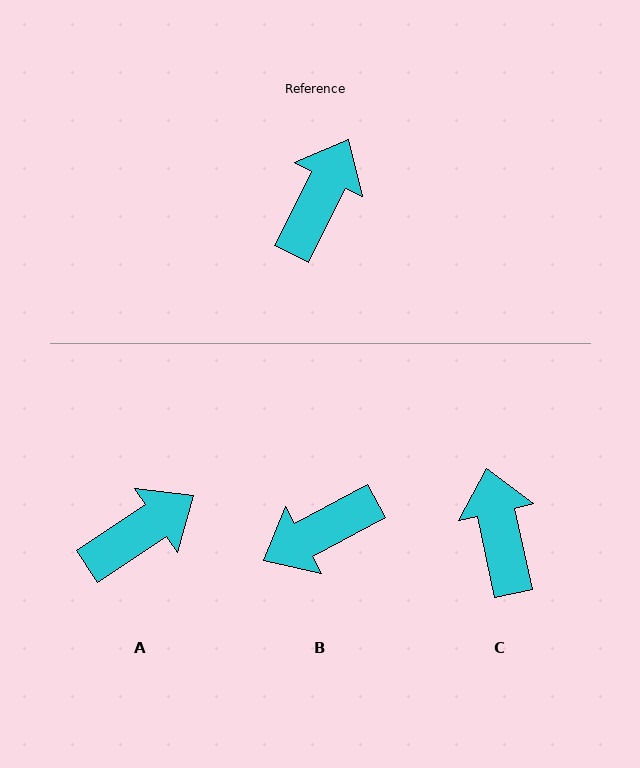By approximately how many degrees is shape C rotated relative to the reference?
Approximately 39 degrees counter-clockwise.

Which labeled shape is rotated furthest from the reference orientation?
B, about 145 degrees away.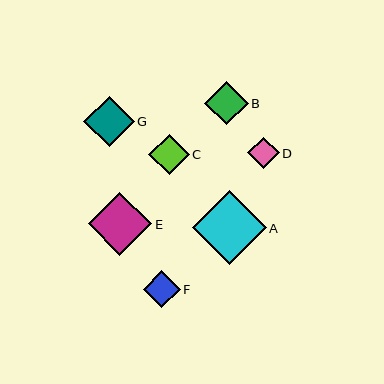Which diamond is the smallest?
Diamond D is the smallest with a size of approximately 32 pixels.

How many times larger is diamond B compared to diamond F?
Diamond B is approximately 1.2 times the size of diamond F.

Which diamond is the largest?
Diamond A is the largest with a size of approximately 74 pixels.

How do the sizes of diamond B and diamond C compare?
Diamond B and diamond C are approximately the same size.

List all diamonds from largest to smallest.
From largest to smallest: A, E, G, B, C, F, D.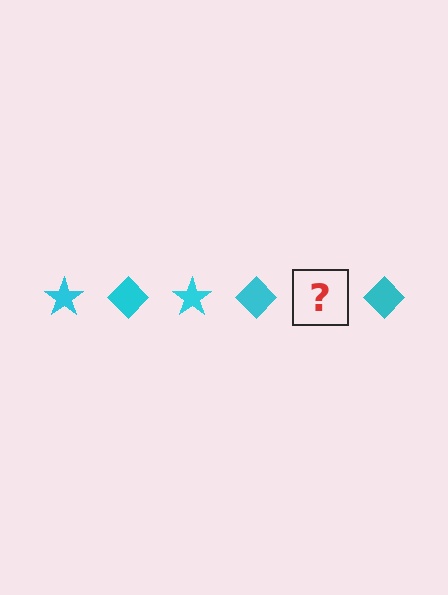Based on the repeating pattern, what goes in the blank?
The blank should be a cyan star.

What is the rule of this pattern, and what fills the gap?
The rule is that the pattern cycles through star, diamond shapes in cyan. The gap should be filled with a cyan star.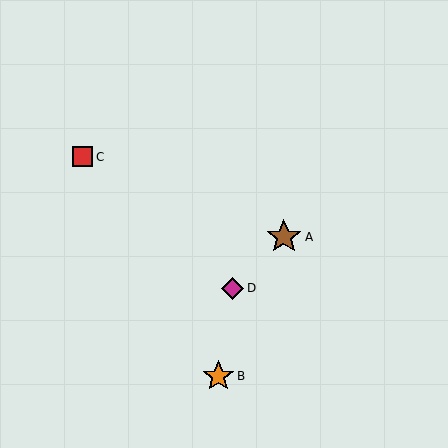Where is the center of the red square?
The center of the red square is at (83, 157).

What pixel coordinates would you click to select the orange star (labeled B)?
Click at (218, 376) to select the orange star B.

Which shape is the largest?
The brown star (labeled A) is the largest.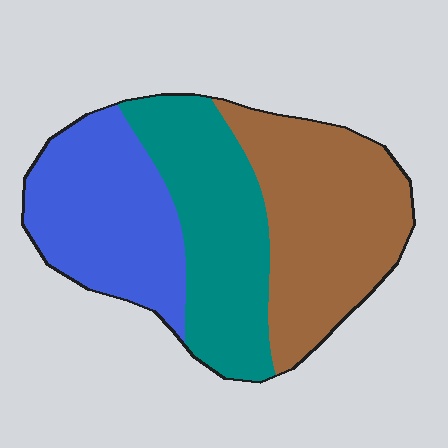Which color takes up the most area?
Brown, at roughly 40%.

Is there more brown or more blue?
Brown.